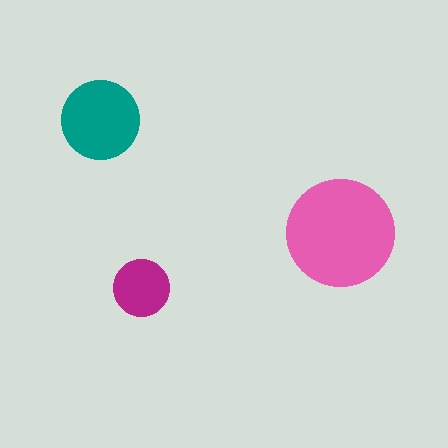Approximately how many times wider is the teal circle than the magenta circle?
About 1.5 times wider.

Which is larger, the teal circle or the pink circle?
The pink one.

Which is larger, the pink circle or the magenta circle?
The pink one.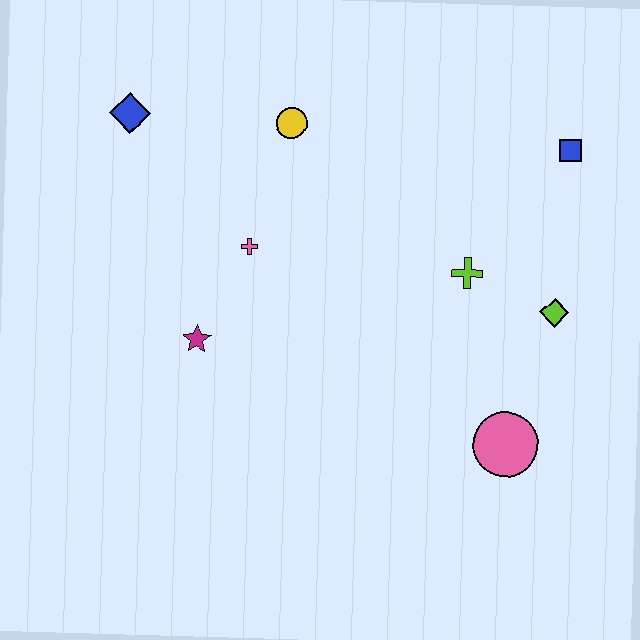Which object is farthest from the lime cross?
The blue diamond is farthest from the lime cross.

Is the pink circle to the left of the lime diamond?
Yes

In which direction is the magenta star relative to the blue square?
The magenta star is to the left of the blue square.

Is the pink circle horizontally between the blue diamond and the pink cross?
No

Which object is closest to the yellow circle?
The pink cross is closest to the yellow circle.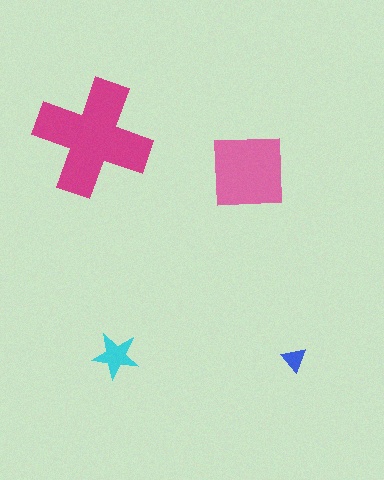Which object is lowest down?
The blue triangle is bottommost.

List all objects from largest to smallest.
The magenta cross, the pink square, the cyan star, the blue triangle.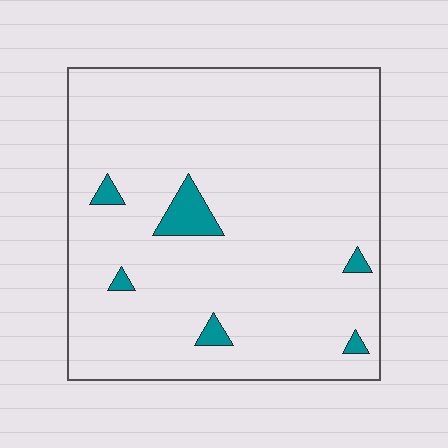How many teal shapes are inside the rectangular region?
6.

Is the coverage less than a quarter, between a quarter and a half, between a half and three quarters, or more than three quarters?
Less than a quarter.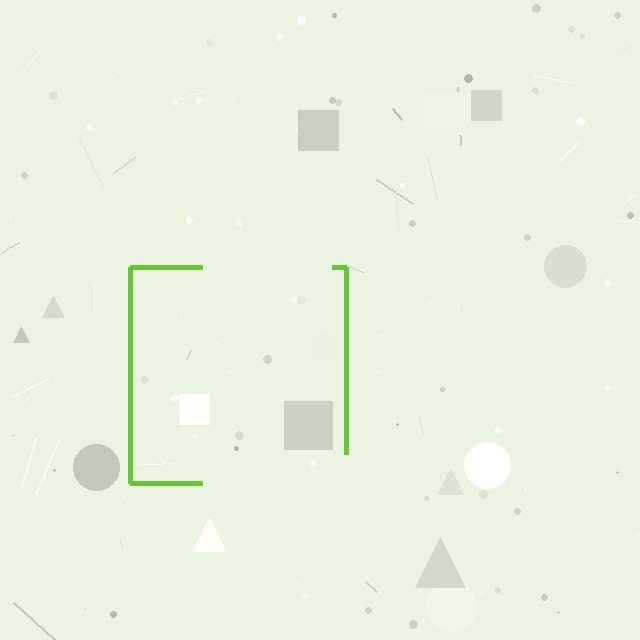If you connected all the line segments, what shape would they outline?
They would outline a square.